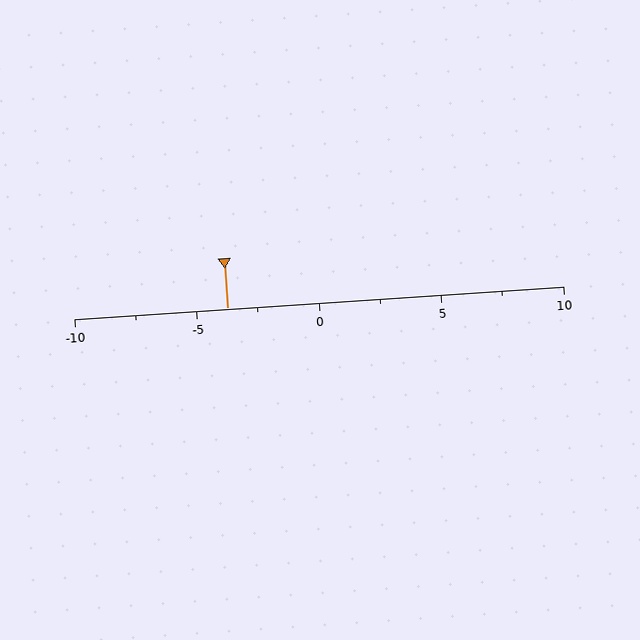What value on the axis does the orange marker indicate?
The marker indicates approximately -3.8.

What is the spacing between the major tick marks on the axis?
The major ticks are spaced 5 apart.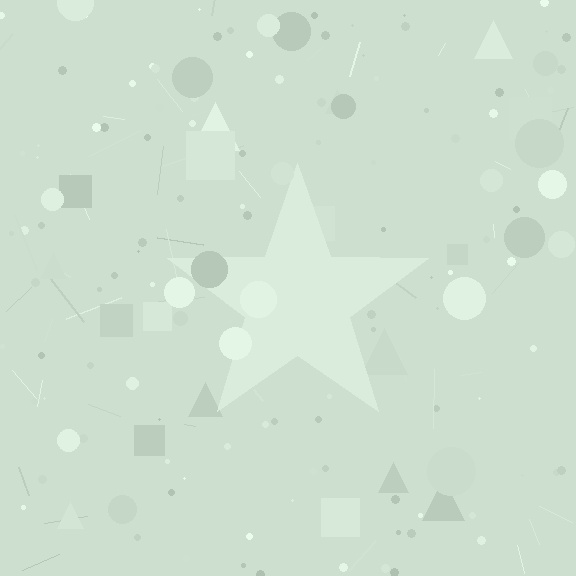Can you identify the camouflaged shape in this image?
The camouflaged shape is a star.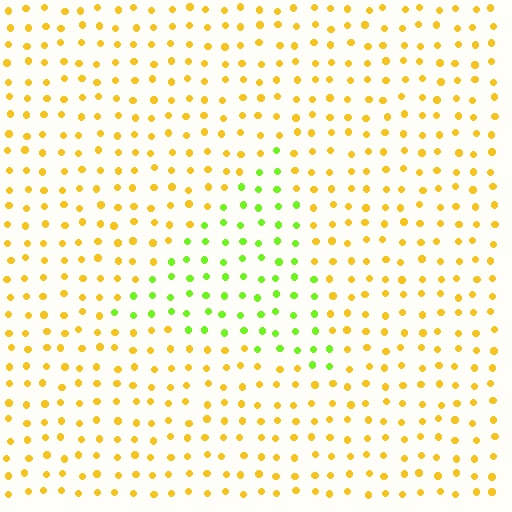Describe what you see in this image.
The image is filled with small yellow elements in a uniform arrangement. A triangle-shaped region is visible where the elements are tinted to a slightly different hue, forming a subtle color boundary.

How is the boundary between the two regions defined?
The boundary is defined purely by a slight shift in hue (about 52 degrees). Spacing, size, and orientation are identical on both sides.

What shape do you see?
I see a triangle.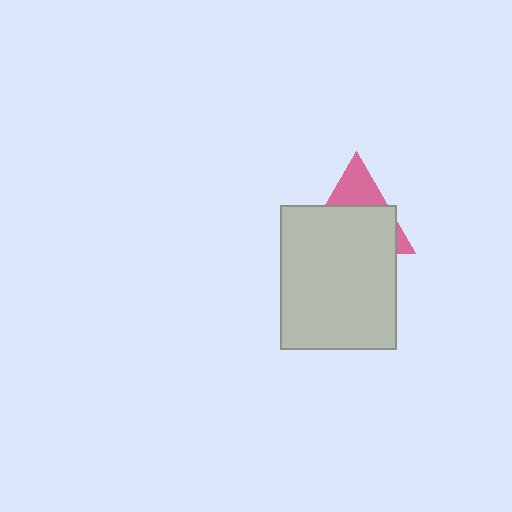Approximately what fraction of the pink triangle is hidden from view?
Roughly 67% of the pink triangle is hidden behind the light gray rectangle.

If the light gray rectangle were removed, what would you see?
You would see the complete pink triangle.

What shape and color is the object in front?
The object in front is a light gray rectangle.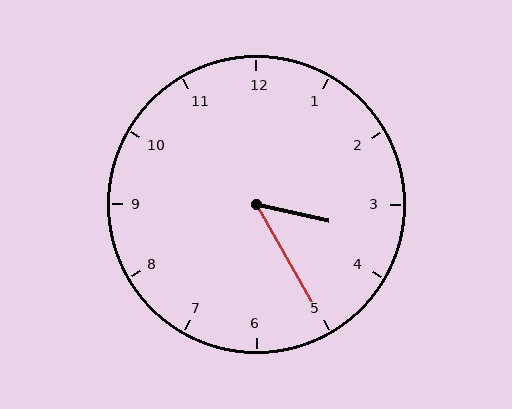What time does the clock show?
3:25.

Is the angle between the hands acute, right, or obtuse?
It is acute.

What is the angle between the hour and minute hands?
Approximately 48 degrees.